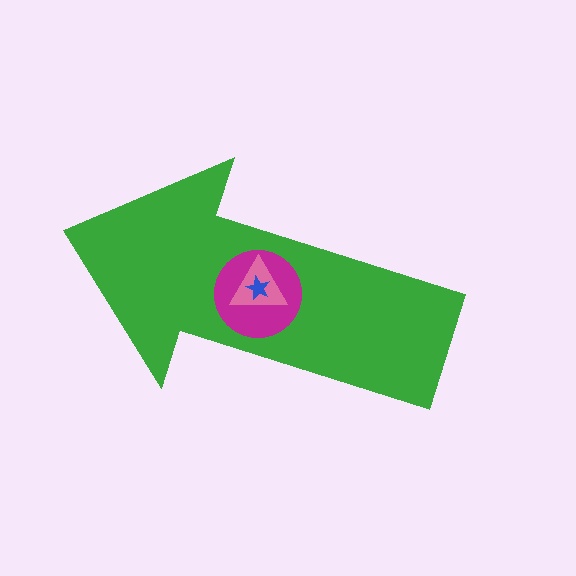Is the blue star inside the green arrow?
Yes.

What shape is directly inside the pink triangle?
The blue star.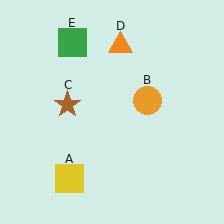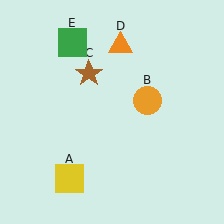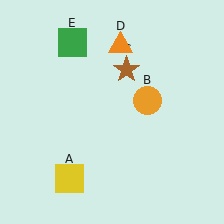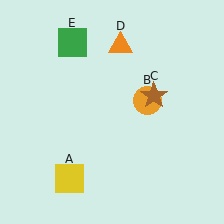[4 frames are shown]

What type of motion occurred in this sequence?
The brown star (object C) rotated clockwise around the center of the scene.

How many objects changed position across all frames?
1 object changed position: brown star (object C).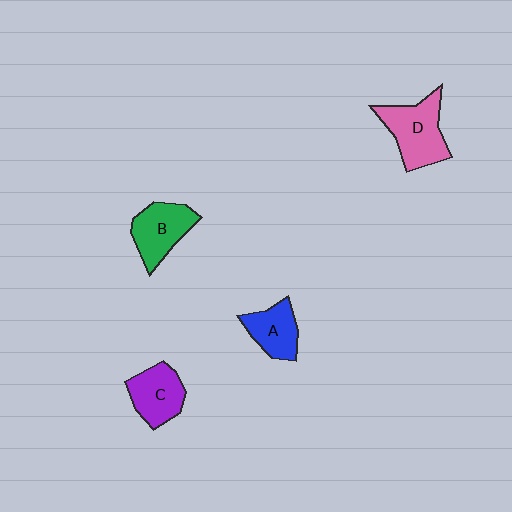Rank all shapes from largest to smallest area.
From largest to smallest: D (pink), B (green), C (purple), A (blue).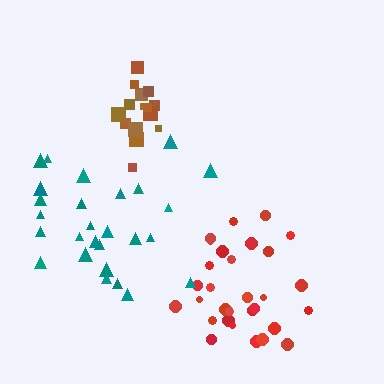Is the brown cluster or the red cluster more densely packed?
Brown.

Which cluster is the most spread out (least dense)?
Teal.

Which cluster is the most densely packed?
Brown.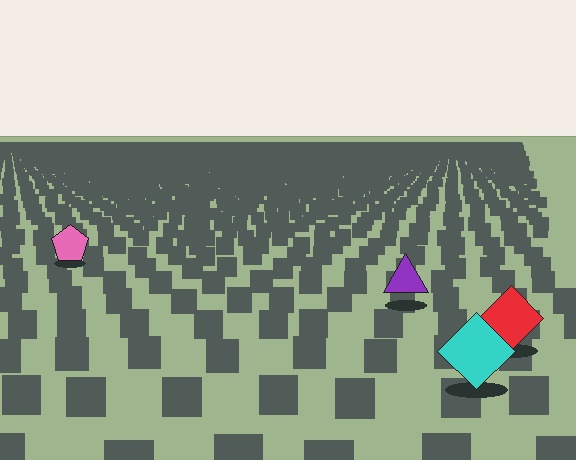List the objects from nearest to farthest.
From nearest to farthest: the cyan diamond, the red diamond, the purple triangle, the pink pentagon.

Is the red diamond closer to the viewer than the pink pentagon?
Yes. The red diamond is closer — you can tell from the texture gradient: the ground texture is coarser near it.